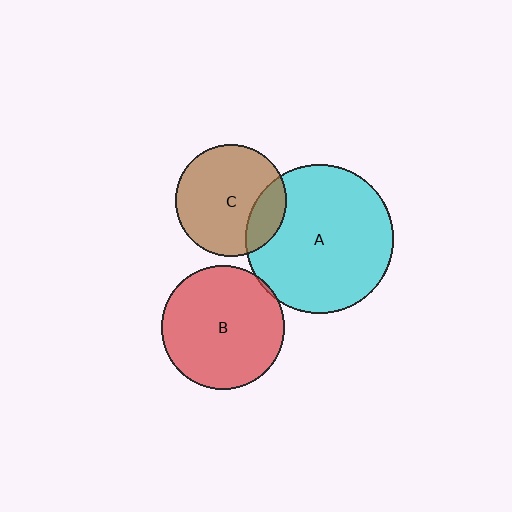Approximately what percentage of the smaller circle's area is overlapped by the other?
Approximately 20%.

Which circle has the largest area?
Circle A (cyan).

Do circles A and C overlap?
Yes.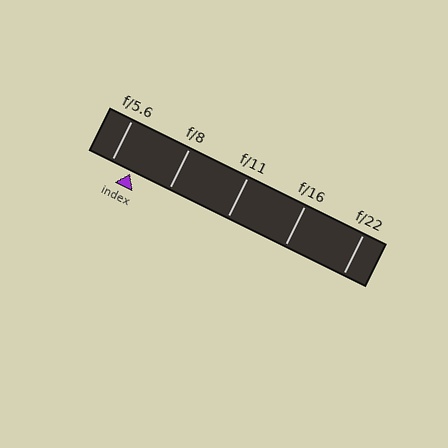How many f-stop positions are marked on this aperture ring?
There are 5 f-stop positions marked.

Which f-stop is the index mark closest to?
The index mark is closest to f/5.6.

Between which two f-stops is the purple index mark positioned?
The index mark is between f/5.6 and f/8.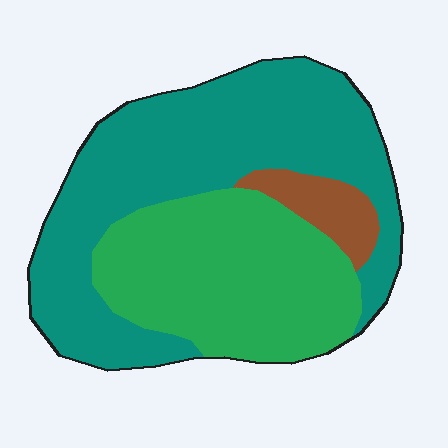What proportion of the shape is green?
Green takes up about three eighths (3/8) of the shape.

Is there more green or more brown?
Green.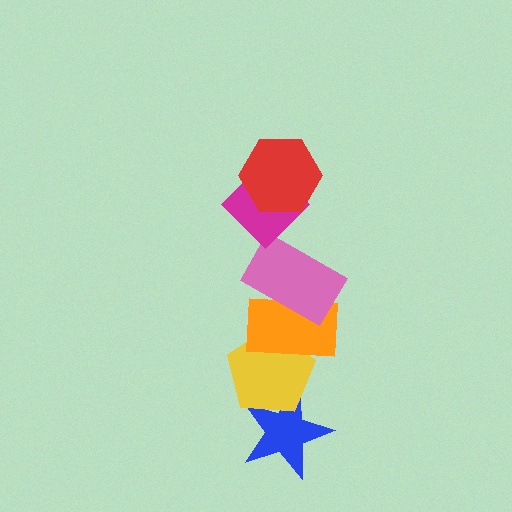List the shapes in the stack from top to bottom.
From top to bottom: the red hexagon, the magenta diamond, the pink rectangle, the orange rectangle, the yellow pentagon, the blue star.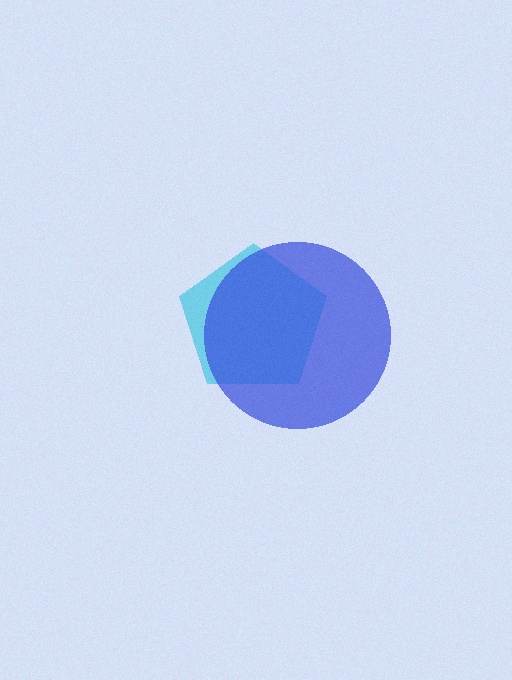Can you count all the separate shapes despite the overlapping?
Yes, there are 2 separate shapes.